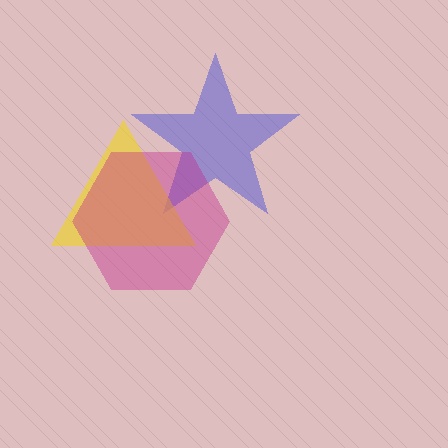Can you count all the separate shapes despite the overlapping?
Yes, there are 3 separate shapes.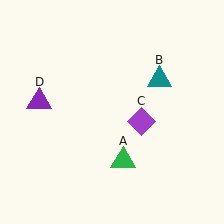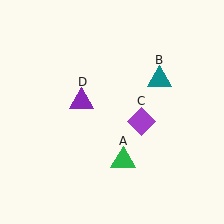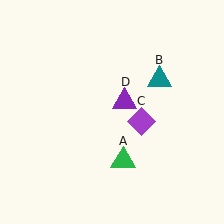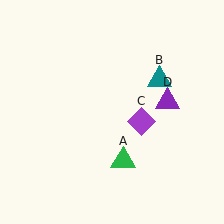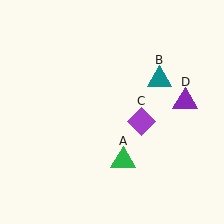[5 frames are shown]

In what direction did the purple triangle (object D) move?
The purple triangle (object D) moved right.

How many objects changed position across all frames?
1 object changed position: purple triangle (object D).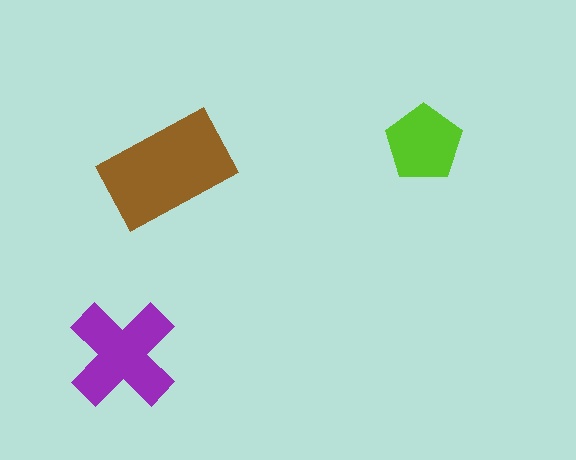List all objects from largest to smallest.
The brown rectangle, the purple cross, the lime pentagon.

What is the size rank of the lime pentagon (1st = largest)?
3rd.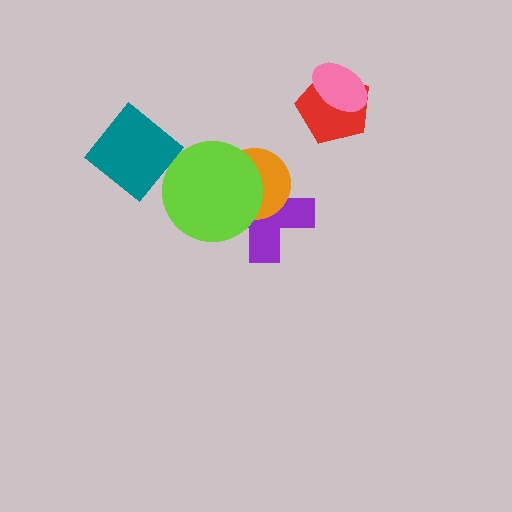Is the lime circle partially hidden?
No, no other shape covers it.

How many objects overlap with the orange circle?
2 objects overlap with the orange circle.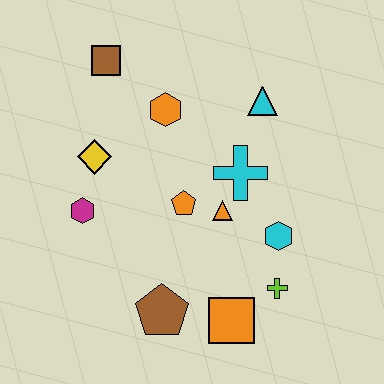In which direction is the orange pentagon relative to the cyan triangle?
The orange pentagon is below the cyan triangle.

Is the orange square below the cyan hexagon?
Yes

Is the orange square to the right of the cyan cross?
No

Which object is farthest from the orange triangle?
The brown square is farthest from the orange triangle.